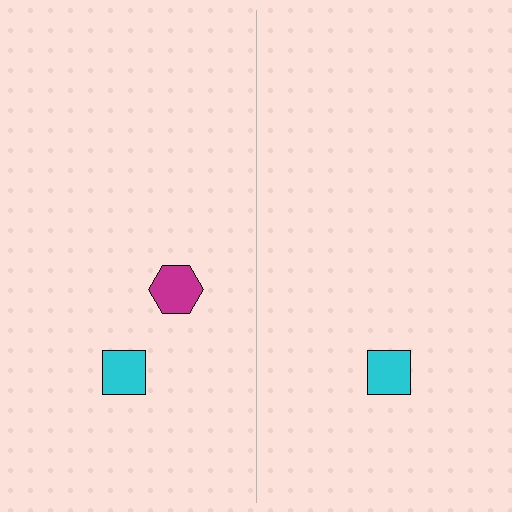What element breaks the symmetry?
A magenta hexagon is missing from the right side.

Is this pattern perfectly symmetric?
No, the pattern is not perfectly symmetric. A magenta hexagon is missing from the right side.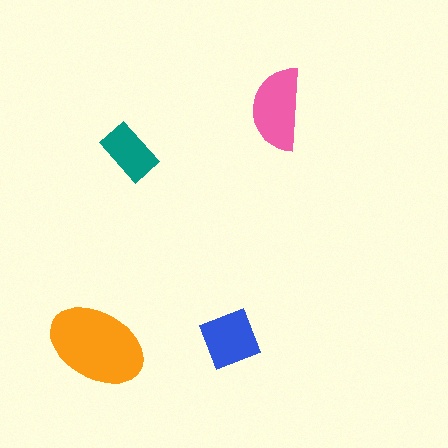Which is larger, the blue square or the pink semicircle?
The pink semicircle.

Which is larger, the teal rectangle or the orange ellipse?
The orange ellipse.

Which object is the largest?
The orange ellipse.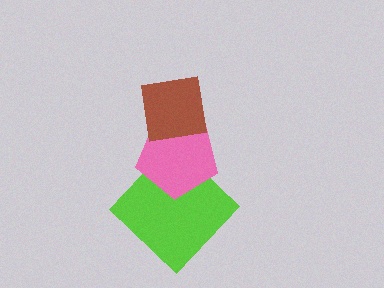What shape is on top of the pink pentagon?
The brown square is on top of the pink pentagon.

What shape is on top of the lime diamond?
The pink pentagon is on top of the lime diamond.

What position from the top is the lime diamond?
The lime diamond is 3rd from the top.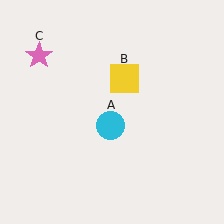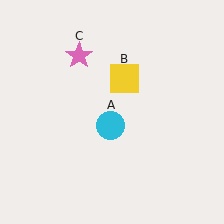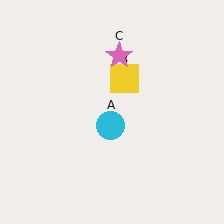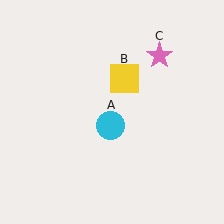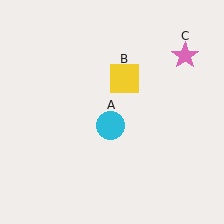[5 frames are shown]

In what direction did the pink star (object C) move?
The pink star (object C) moved right.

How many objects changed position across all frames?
1 object changed position: pink star (object C).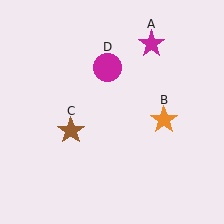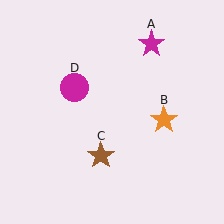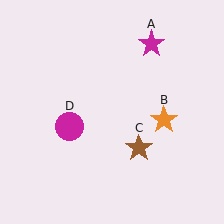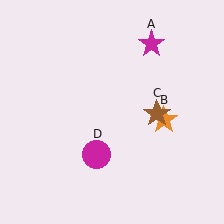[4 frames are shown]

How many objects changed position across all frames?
2 objects changed position: brown star (object C), magenta circle (object D).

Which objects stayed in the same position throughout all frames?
Magenta star (object A) and orange star (object B) remained stationary.